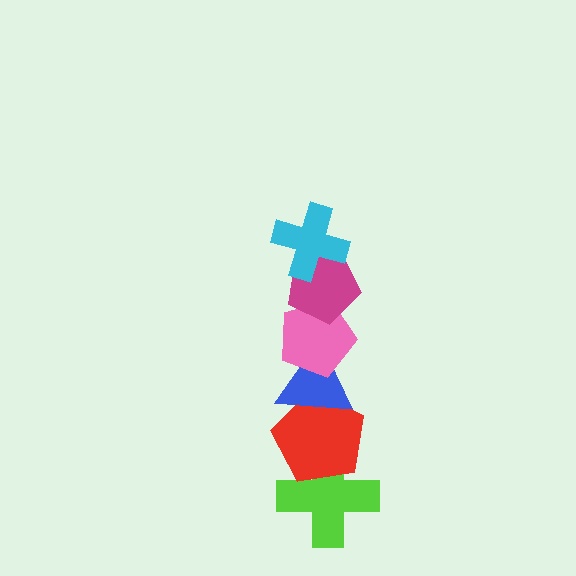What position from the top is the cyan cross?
The cyan cross is 1st from the top.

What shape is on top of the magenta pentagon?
The cyan cross is on top of the magenta pentagon.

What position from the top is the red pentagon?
The red pentagon is 5th from the top.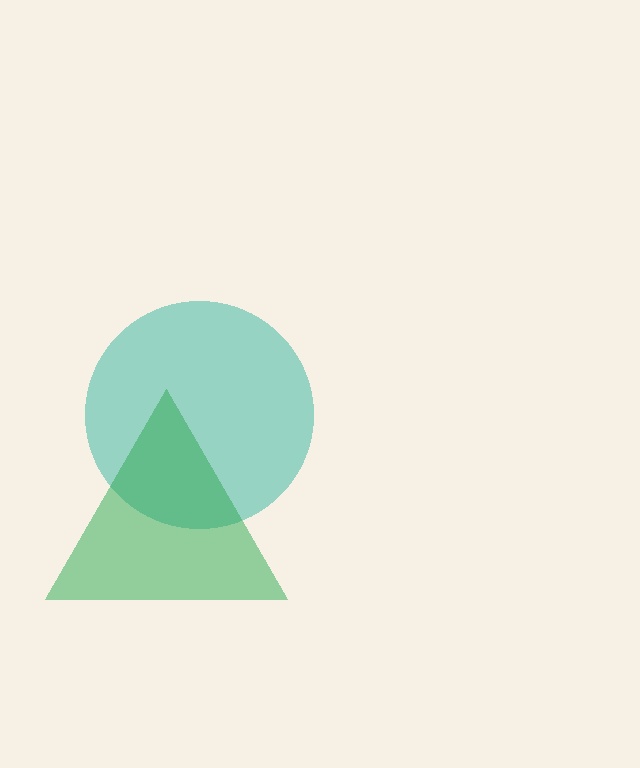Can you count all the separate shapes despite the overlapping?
Yes, there are 2 separate shapes.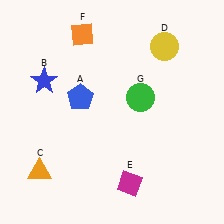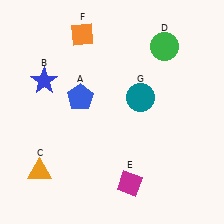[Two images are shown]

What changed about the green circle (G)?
In Image 1, G is green. In Image 2, it changed to teal.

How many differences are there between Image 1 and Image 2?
There are 2 differences between the two images.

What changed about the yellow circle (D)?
In Image 1, D is yellow. In Image 2, it changed to green.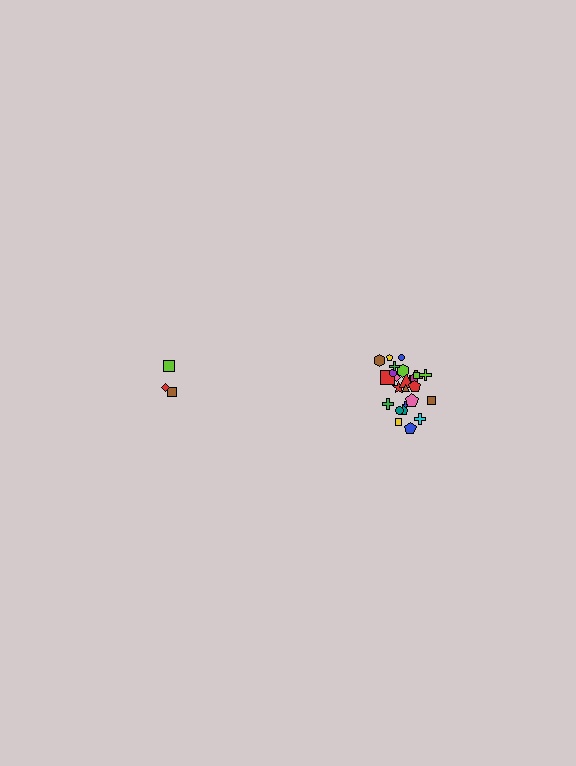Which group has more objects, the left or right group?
The right group.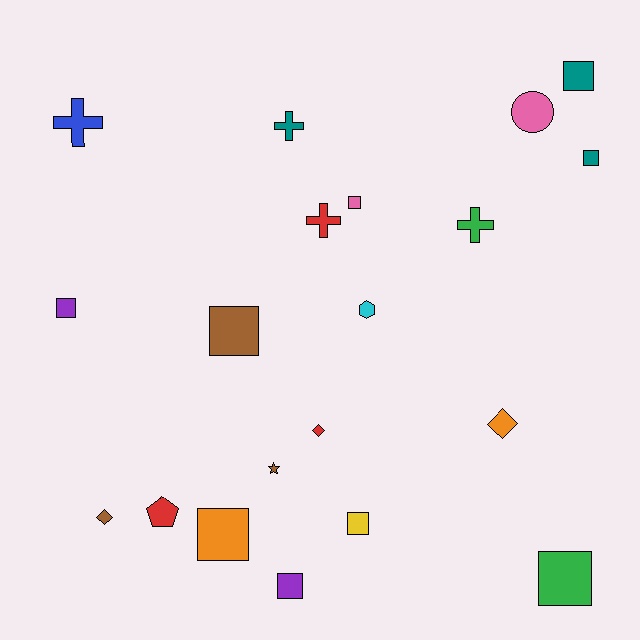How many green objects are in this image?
There are 2 green objects.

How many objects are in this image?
There are 20 objects.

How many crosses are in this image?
There are 4 crosses.